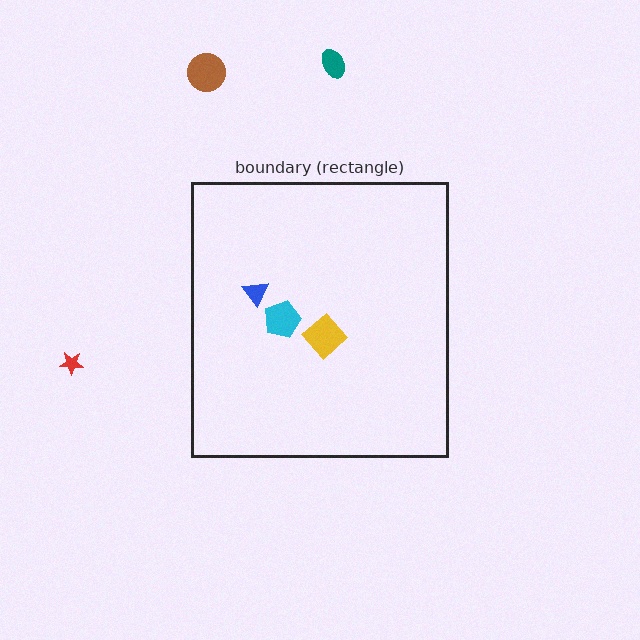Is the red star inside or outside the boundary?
Outside.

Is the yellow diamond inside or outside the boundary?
Inside.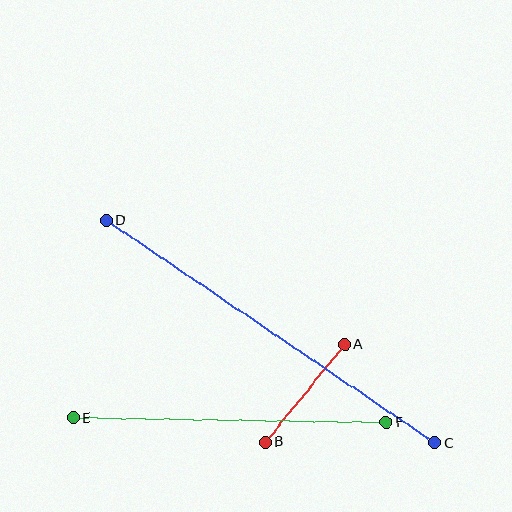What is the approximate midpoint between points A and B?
The midpoint is at approximately (305, 393) pixels.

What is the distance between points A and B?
The distance is approximately 126 pixels.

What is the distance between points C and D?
The distance is approximately 397 pixels.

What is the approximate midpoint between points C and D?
The midpoint is at approximately (271, 332) pixels.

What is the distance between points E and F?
The distance is approximately 313 pixels.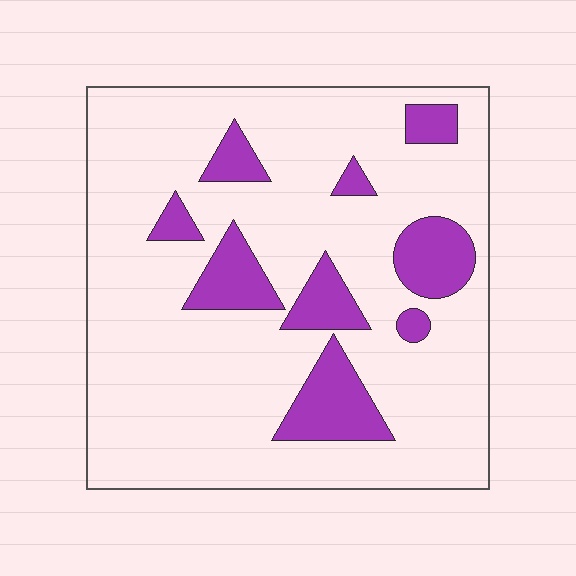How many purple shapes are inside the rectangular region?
9.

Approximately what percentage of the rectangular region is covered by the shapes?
Approximately 20%.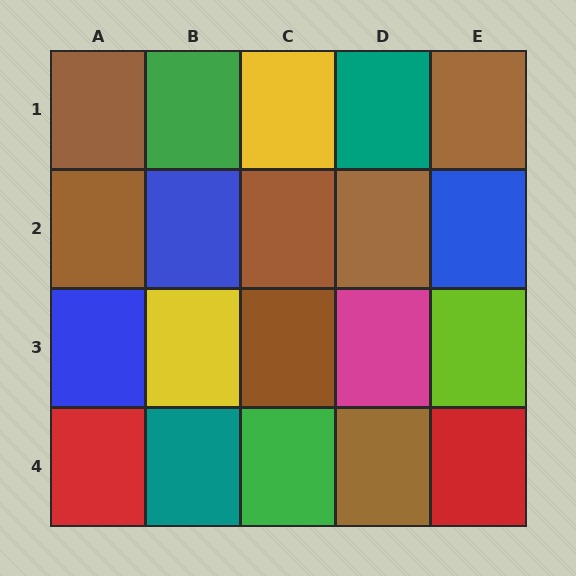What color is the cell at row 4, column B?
Teal.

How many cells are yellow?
2 cells are yellow.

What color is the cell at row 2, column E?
Blue.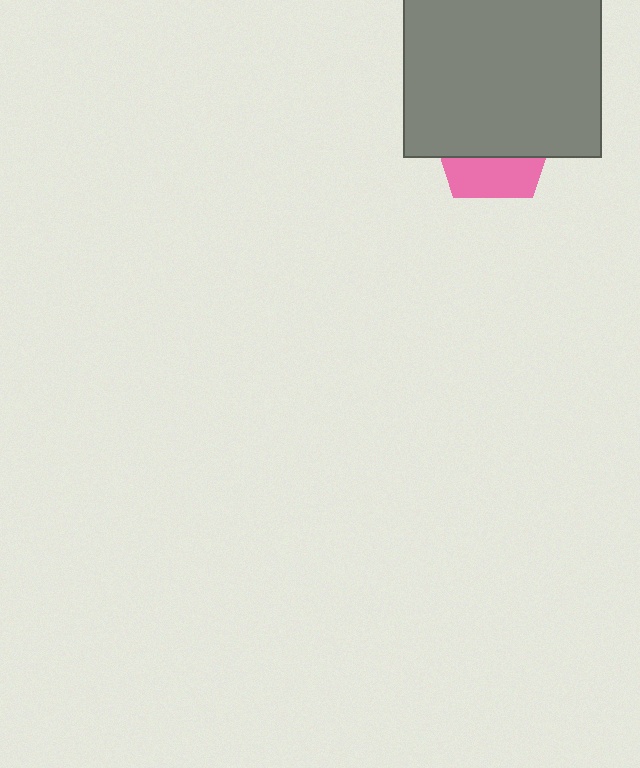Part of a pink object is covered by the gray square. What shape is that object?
It is a pentagon.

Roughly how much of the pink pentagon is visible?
A small part of it is visible (roughly 34%).